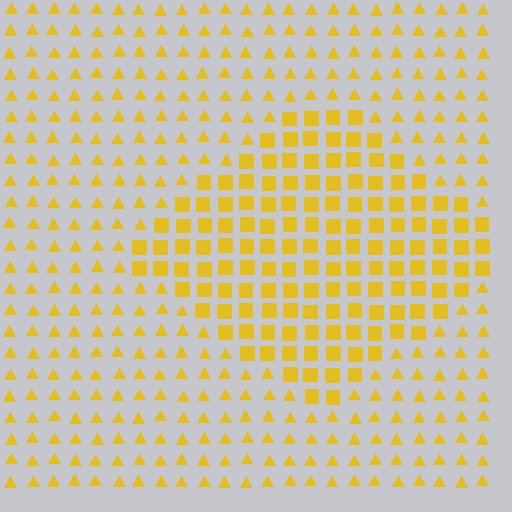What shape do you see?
I see a diamond.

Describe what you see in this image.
The image is filled with small yellow elements arranged in a uniform grid. A diamond-shaped region contains squares, while the surrounding area contains triangles. The boundary is defined purely by the change in element shape.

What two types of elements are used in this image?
The image uses squares inside the diamond region and triangles outside it.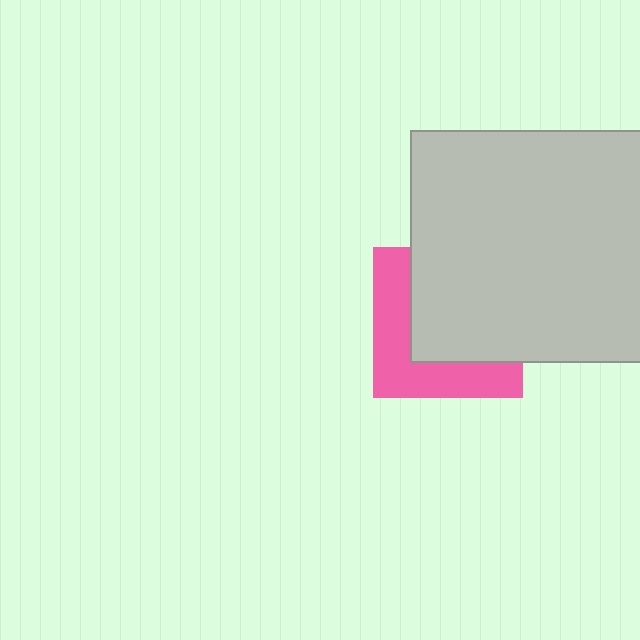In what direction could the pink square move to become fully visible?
The pink square could move toward the lower-left. That would shift it out from behind the light gray square entirely.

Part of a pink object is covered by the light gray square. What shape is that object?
It is a square.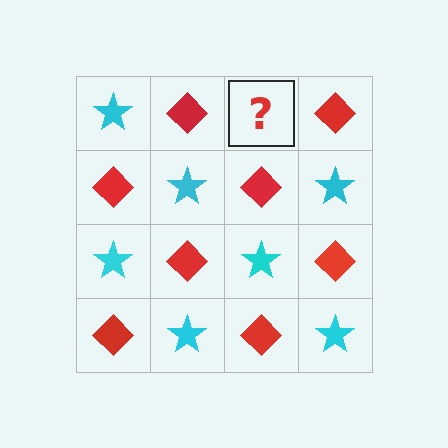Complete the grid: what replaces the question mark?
The question mark should be replaced with a cyan star.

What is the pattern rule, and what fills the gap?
The rule is that it alternates cyan star and red diamond in a checkerboard pattern. The gap should be filled with a cyan star.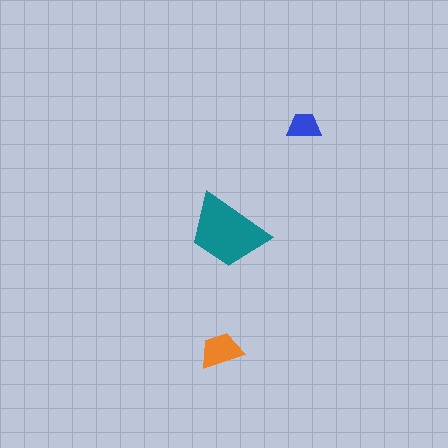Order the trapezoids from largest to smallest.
the teal one, the orange one, the blue one.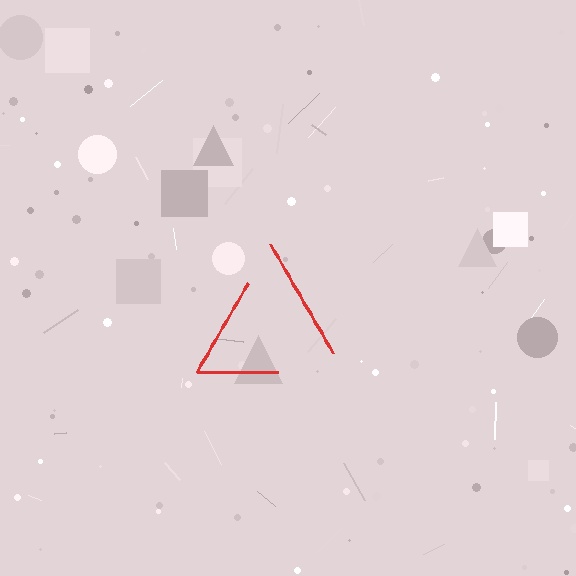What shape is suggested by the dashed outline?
The dashed outline suggests a triangle.